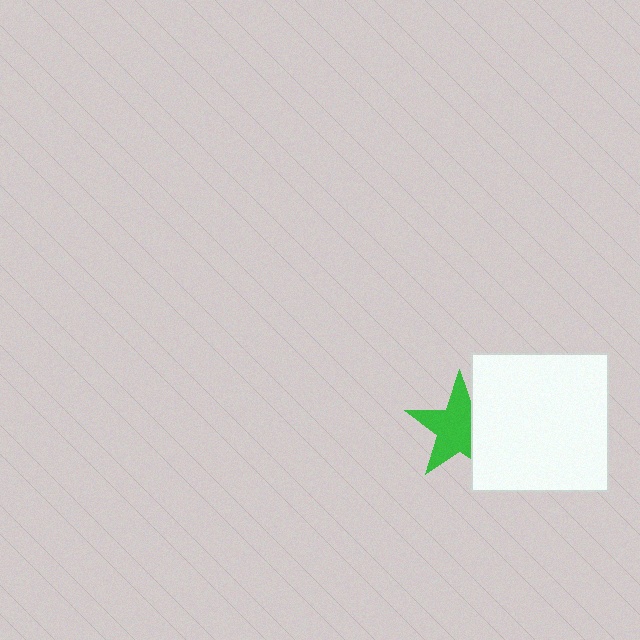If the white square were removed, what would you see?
You would see the complete green star.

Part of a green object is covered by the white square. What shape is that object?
It is a star.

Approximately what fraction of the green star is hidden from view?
Roughly 30% of the green star is hidden behind the white square.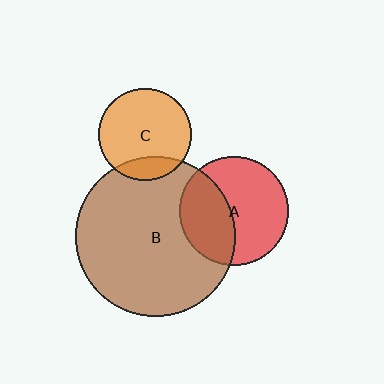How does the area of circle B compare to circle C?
Approximately 3.0 times.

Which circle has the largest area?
Circle B (brown).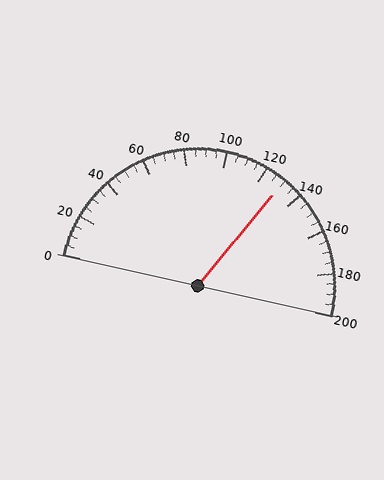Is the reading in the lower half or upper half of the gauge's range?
The reading is in the upper half of the range (0 to 200).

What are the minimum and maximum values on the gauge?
The gauge ranges from 0 to 200.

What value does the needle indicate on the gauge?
The needle indicates approximately 130.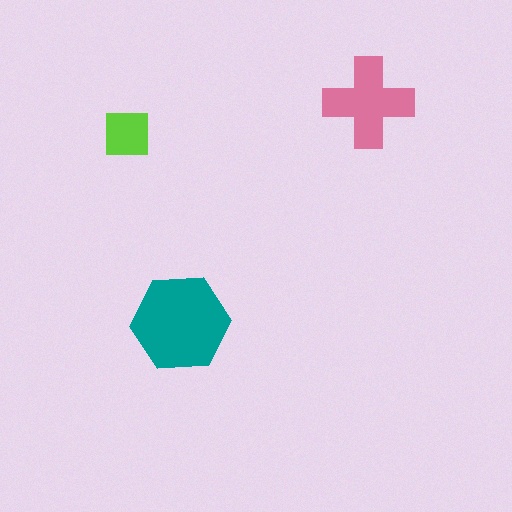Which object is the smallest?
The lime square.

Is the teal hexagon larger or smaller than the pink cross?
Larger.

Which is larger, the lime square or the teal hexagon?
The teal hexagon.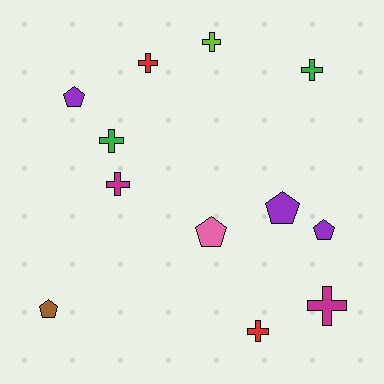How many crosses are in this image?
There are 7 crosses.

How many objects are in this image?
There are 12 objects.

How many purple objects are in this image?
There are 3 purple objects.